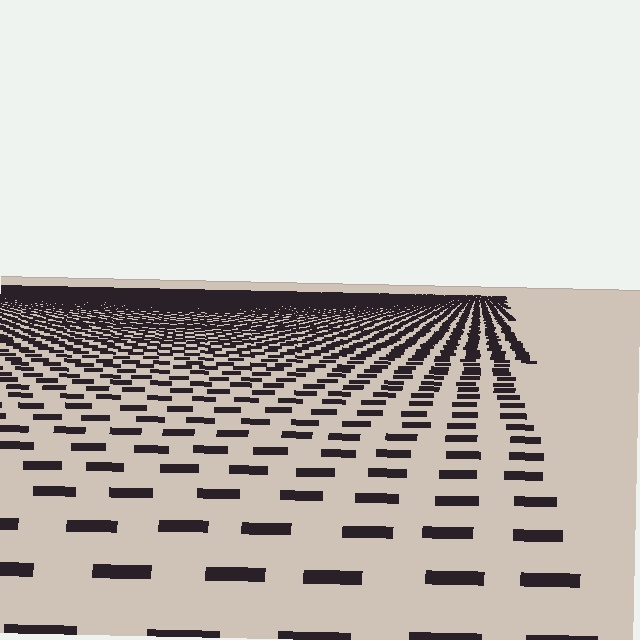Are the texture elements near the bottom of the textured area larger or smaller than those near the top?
Larger. Near the bottom, elements are closer to the viewer and appear at a bigger on-screen size.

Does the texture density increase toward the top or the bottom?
Density increases toward the top.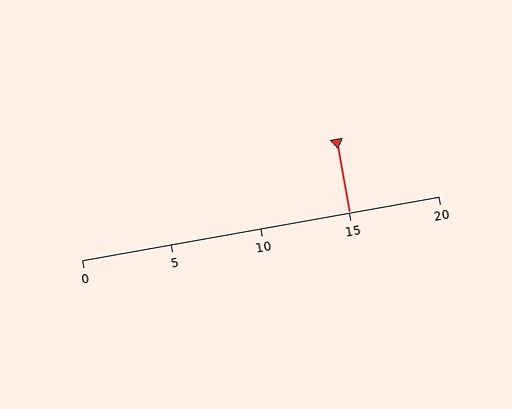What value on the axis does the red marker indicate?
The marker indicates approximately 15.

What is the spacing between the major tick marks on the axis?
The major ticks are spaced 5 apart.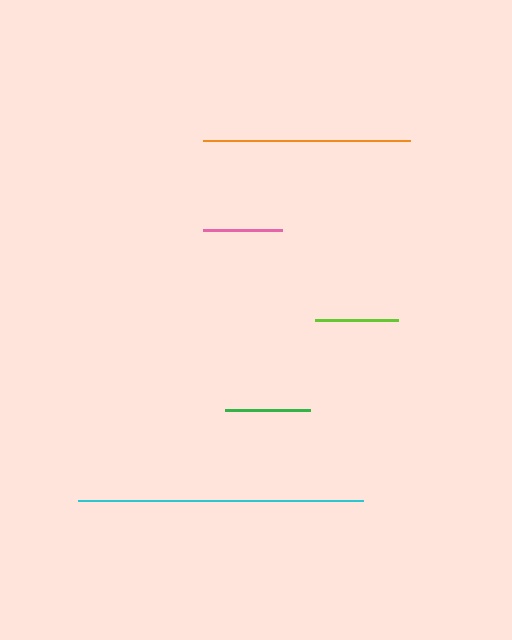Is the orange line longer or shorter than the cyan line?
The cyan line is longer than the orange line.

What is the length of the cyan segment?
The cyan segment is approximately 285 pixels long.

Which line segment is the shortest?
The pink line is the shortest at approximately 79 pixels.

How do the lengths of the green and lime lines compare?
The green and lime lines are approximately the same length.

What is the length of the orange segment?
The orange segment is approximately 208 pixels long.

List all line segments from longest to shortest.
From longest to shortest: cyan, orange, green, lime, pink.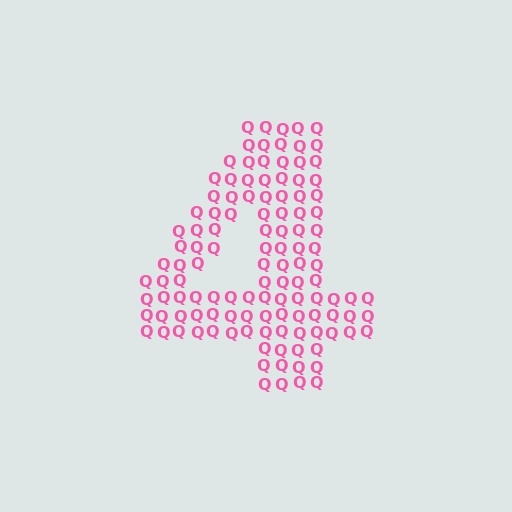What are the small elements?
The small elements are letter Q's.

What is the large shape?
The large shape is the digit 4.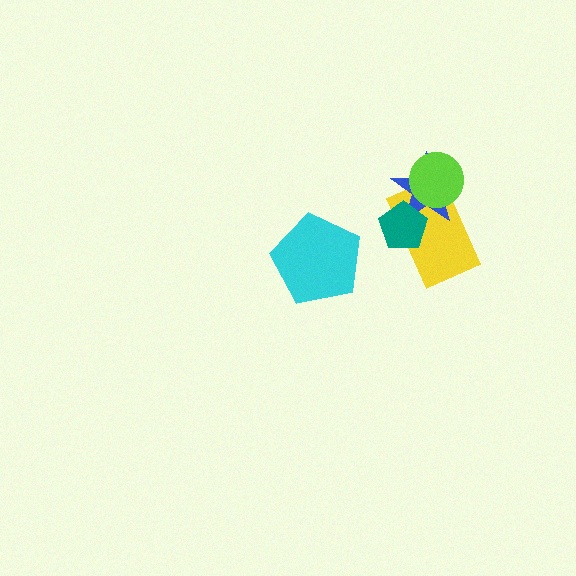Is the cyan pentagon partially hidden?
No, no other shape covers it.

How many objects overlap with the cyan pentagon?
0 objects overlap with the cyan pentagon.